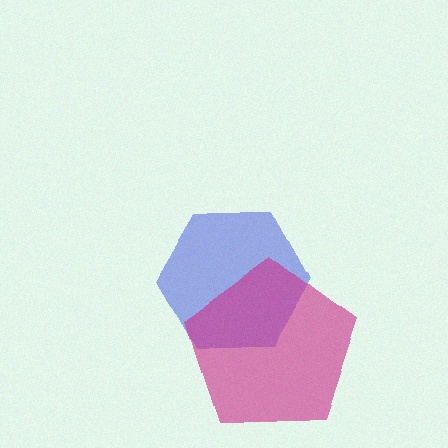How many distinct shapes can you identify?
There are 2 distinct shapes: a blue hexagon, a magenta pentagon.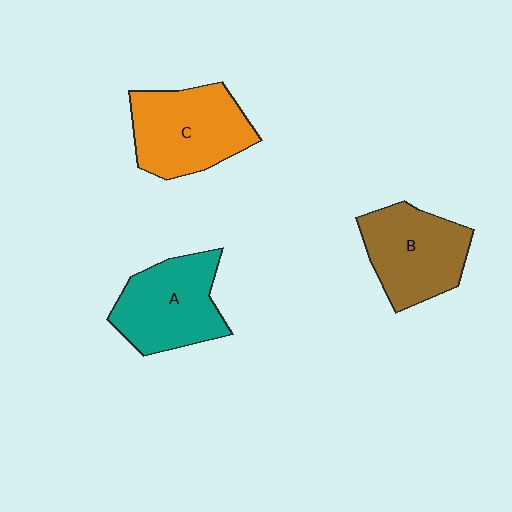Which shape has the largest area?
Shape C (orange).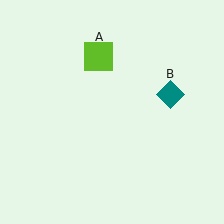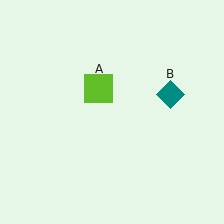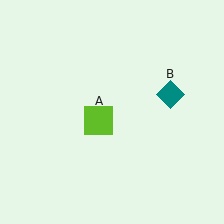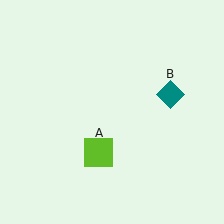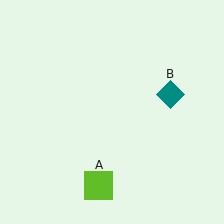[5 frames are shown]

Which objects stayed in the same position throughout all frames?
Teal diamond (object B) remained stationary.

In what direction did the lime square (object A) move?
The lime square (object A) moved down.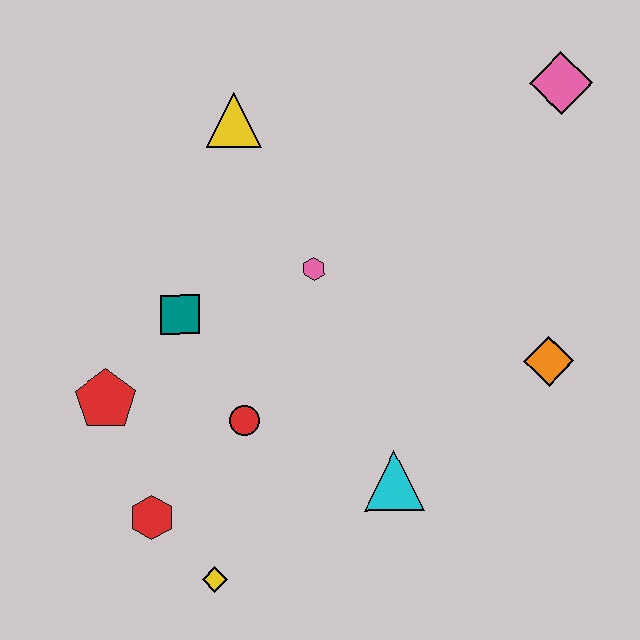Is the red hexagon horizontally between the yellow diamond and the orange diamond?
No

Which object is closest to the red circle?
The teal square is closest to the red circle.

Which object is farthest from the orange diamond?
The red pentagon is farthest from the orange diamond.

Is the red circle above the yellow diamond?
Yes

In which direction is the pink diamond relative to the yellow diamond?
The pink diamond is above the yellow diamond.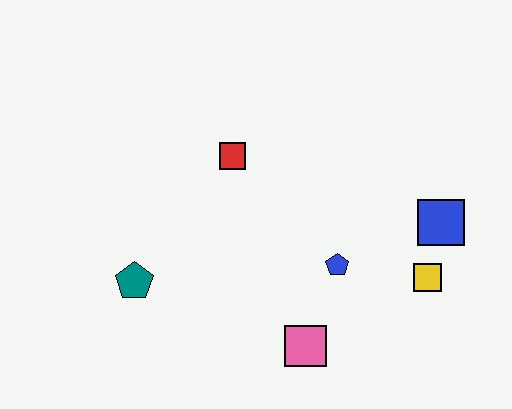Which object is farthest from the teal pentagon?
The blue square is farthest from the teal pentagon.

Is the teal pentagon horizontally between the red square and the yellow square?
No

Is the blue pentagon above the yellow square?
Yes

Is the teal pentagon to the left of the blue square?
Yes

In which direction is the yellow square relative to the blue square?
The yellow square is below the blue square.